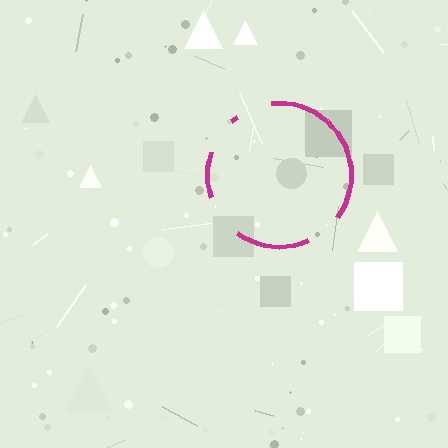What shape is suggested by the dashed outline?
The dashed outline suggests a circle.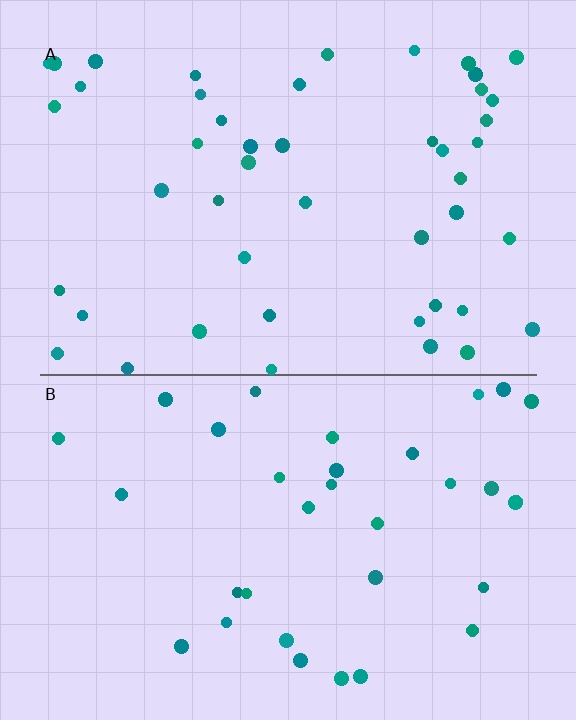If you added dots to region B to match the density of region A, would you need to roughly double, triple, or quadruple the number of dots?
Approximately double.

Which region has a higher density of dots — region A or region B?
A (the top).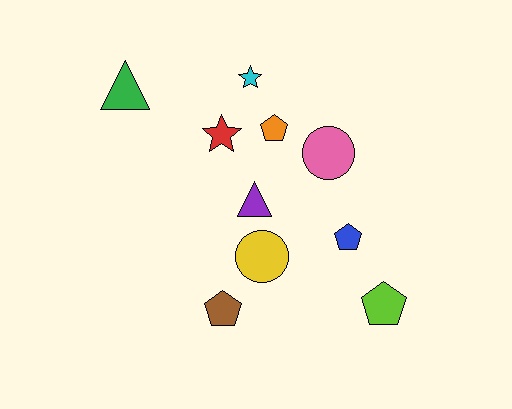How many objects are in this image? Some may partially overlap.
There are 10 objects.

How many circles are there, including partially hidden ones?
There are 2 circles.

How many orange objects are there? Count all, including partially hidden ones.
There is 1 orange object.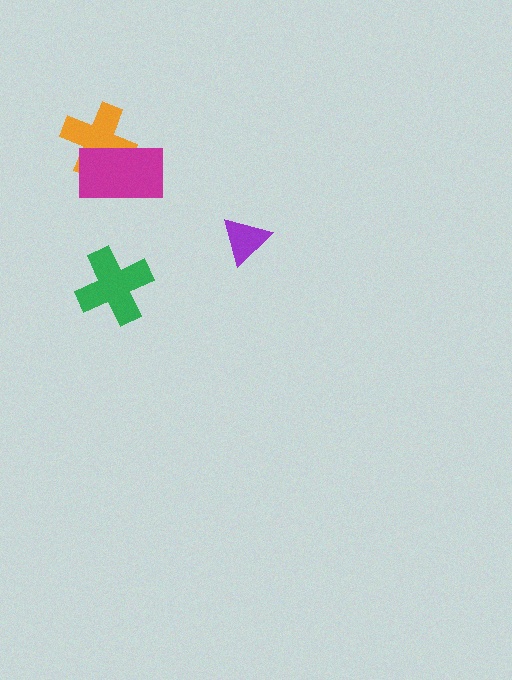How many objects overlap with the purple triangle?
0 objects overlap with the purple triangle.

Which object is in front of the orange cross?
The magenta rectangle is in front of the orange cross.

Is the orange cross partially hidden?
Yes, it is partially covered by another shape.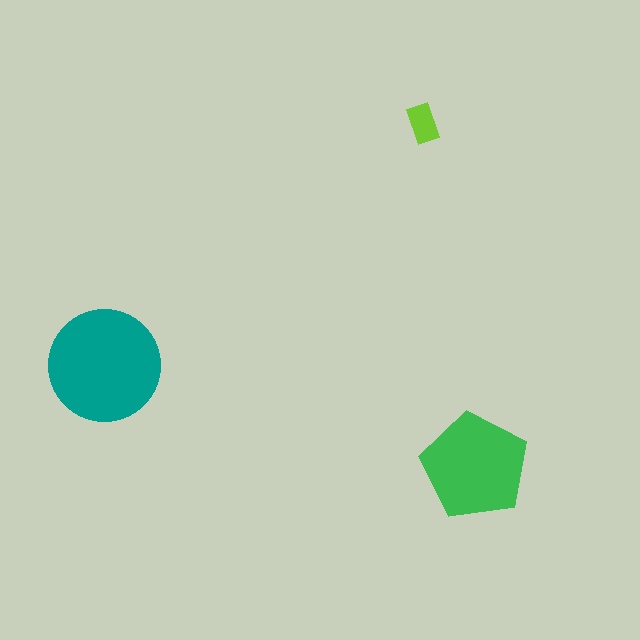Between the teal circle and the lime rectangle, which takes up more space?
The teal circle.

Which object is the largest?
The teal circle.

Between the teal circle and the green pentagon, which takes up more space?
The teal circle.